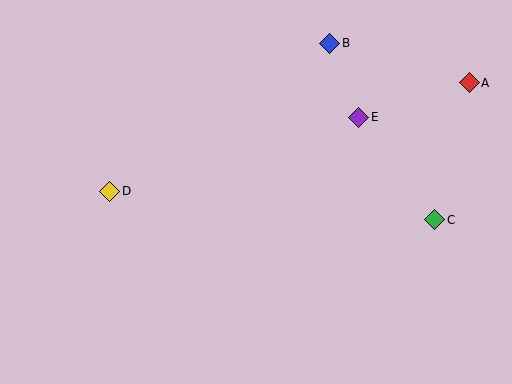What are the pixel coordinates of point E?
Point E is at (359, 117).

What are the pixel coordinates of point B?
Point B is at (330, 43).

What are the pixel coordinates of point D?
Point D is at (110, 191).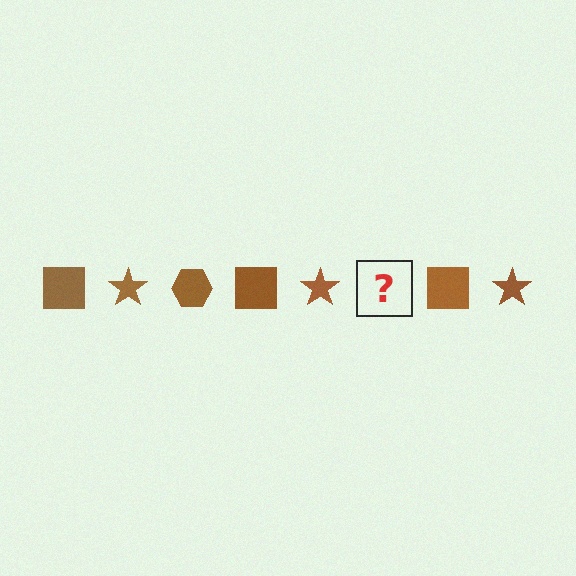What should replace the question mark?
The question mark should be replaced with a brown hexagon.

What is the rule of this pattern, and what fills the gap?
The rule is that the pattern cycles through square, star, hexagon shapes in brown. The gap should be filled with a brown hexagon.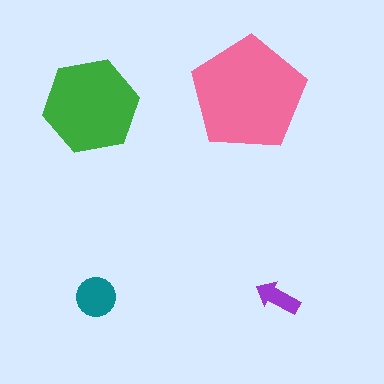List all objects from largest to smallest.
The pink pentagon, the green hexagon, the teal circle, the purple arrow.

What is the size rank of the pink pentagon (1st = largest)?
1st.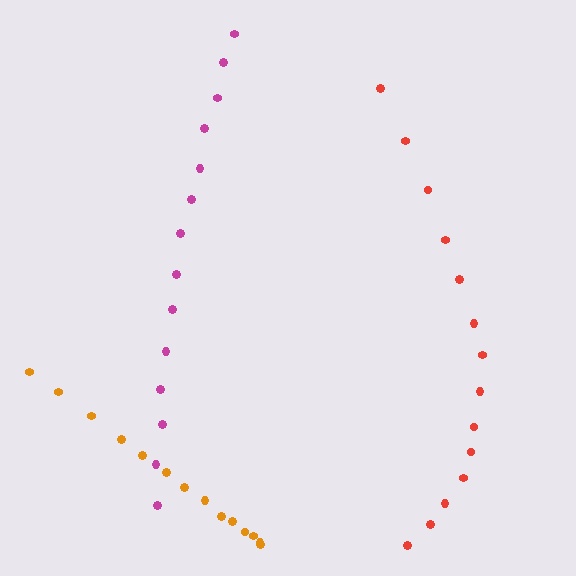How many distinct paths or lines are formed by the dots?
There are 3 distinct paths.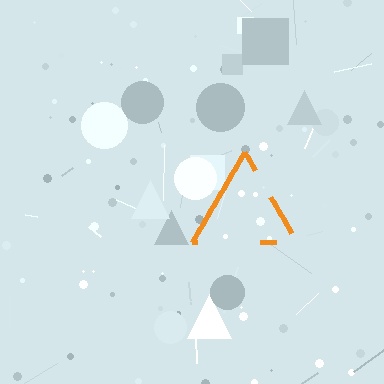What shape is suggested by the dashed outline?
The dashed outline suggests a triangle.